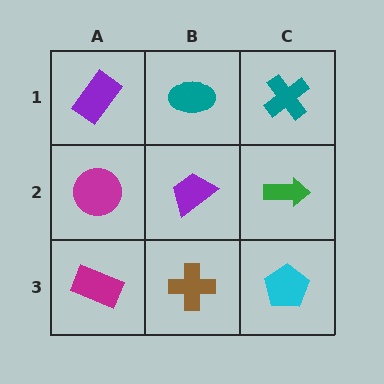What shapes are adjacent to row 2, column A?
A purple rectangle (row 1, column A), a magenta rectangle (row 3, column A), a purple trapezoid (row 2, column B).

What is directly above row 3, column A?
A magenta circle.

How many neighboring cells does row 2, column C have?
3.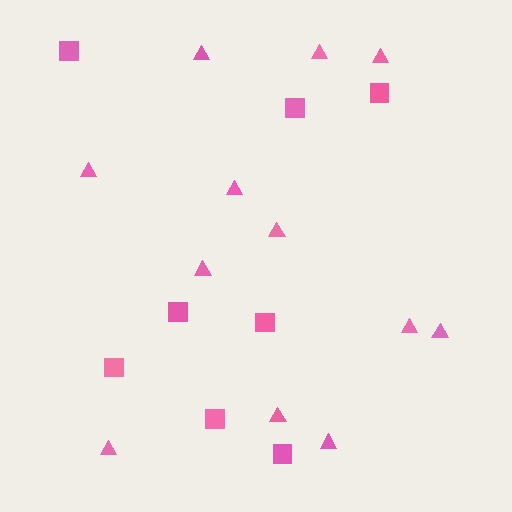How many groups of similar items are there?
There are 2 groups: one group of squares (8) and one group of triangles (12).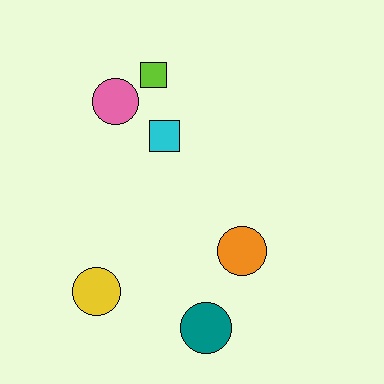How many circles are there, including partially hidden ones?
There are 4 circles.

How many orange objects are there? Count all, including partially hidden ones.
There is 1 orange object.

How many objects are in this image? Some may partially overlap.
There are 6 objects.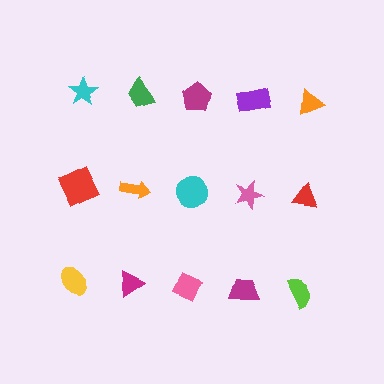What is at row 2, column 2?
An orange arrow.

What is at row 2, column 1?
A red square.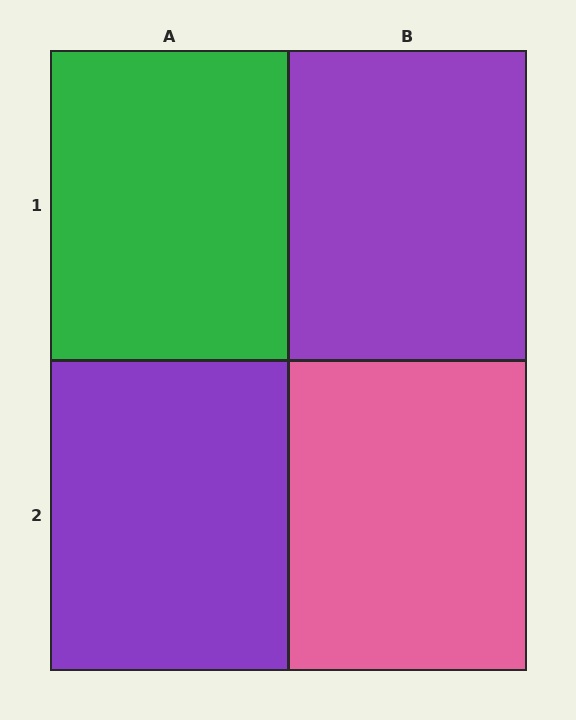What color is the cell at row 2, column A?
Purple.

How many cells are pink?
1 cell is pink.